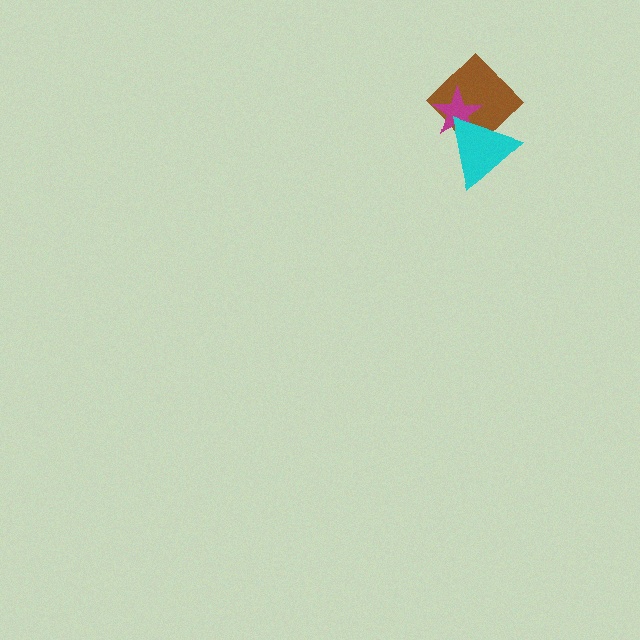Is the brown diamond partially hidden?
Yes, it is partially covered by another shape.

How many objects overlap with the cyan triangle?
2 objects overlap with the cyan triangle.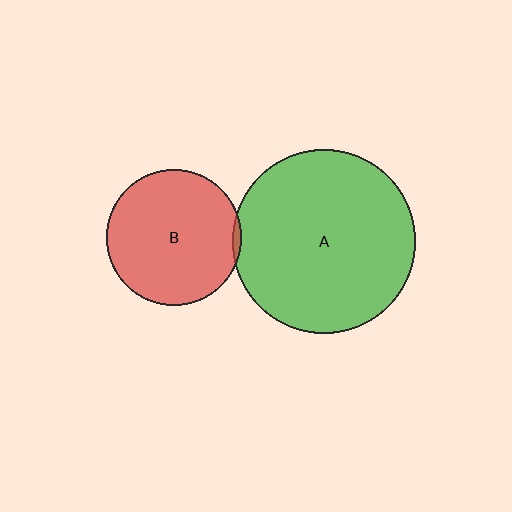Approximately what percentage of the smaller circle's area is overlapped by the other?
Approximately 5%.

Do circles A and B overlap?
Yes.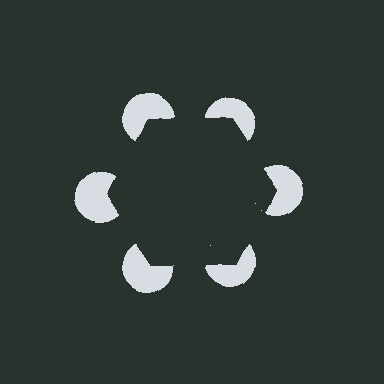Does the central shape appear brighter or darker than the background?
It typically appears slightly darker than the background, even though no actual brightness change is drawn.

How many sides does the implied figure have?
6 sides.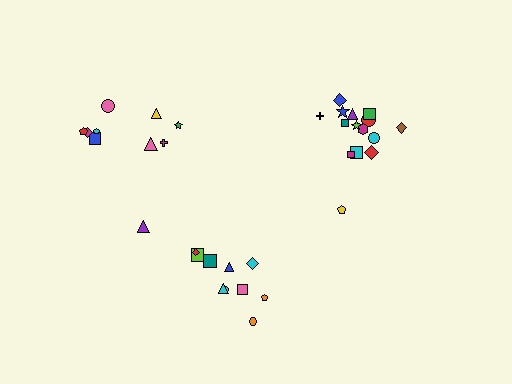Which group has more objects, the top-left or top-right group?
The top-right group.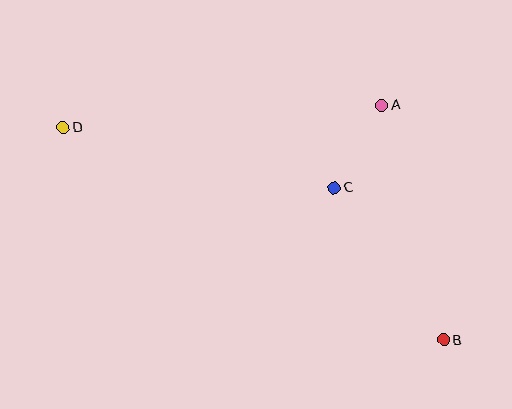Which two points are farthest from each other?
Points B and D are farthest from each other.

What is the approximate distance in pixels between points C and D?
The distance between C and D is approximately 278 pixels.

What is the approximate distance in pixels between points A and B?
The distance between A and B is approximately 243 pixels.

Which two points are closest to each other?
Points A and C are closest to each other.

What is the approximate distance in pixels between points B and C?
The distance between B and C is approximately 187 pixels.